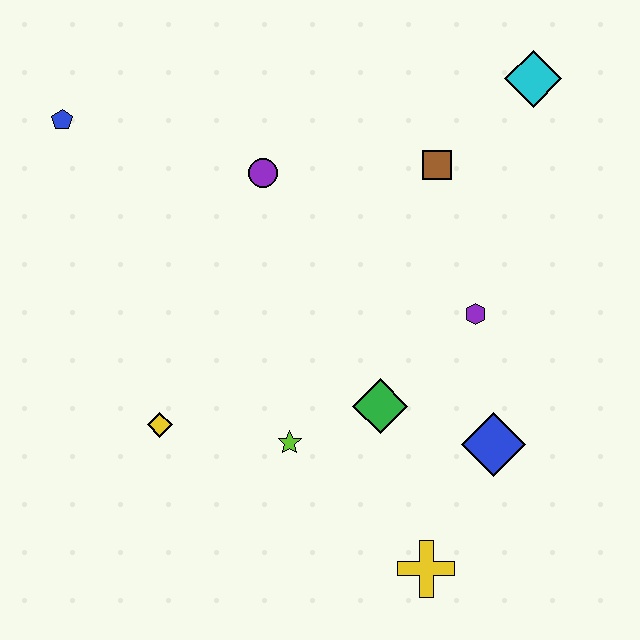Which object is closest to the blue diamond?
The green diamond is closest to the blue diamond.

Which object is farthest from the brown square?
The yellow cross is farthest from the brown square.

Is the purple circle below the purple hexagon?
No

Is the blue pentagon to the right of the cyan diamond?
No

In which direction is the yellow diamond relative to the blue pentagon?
The yellow diamond is below the blue pentagon.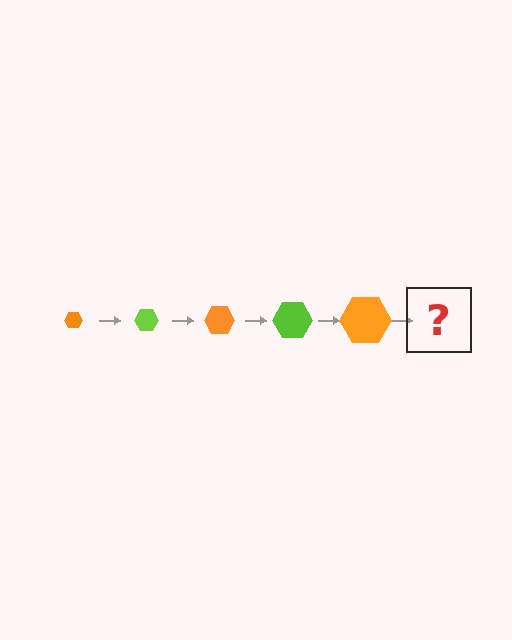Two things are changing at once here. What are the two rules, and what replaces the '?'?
The two rules are that the hexagon grows larger each step and the color cycles through orange and lime. The '?' should be a lime hexagon, larger than the previous one.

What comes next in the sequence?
The next element should be a lime hexagon, larger than the previous one.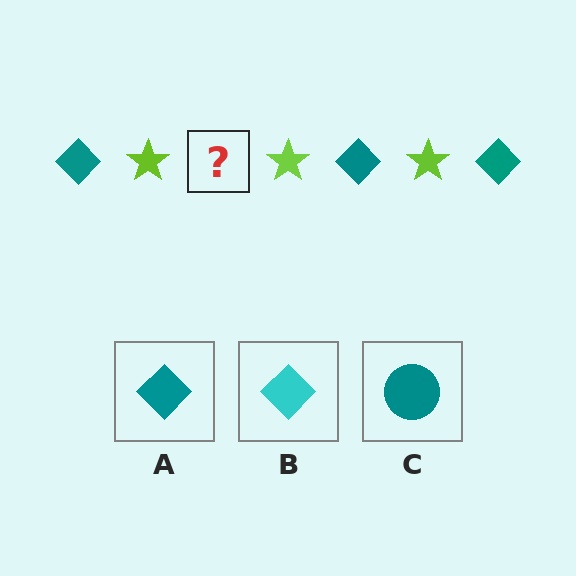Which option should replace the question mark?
Option A.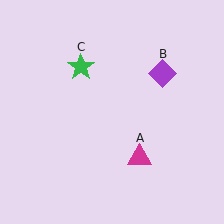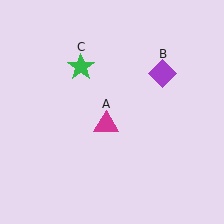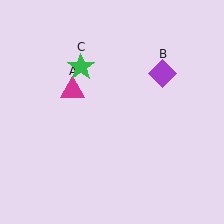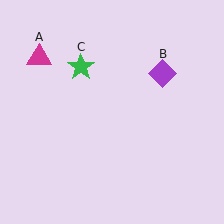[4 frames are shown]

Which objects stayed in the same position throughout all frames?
Purple diamond (object B) and green star (object C) remained stationary.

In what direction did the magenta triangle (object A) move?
The magenta triangle (object A) moved up and to the left.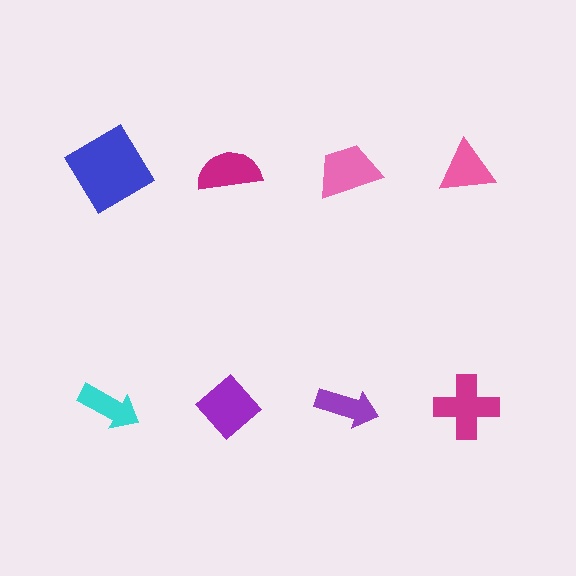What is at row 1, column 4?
A pink triangle.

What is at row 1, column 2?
A magenta semicircle.